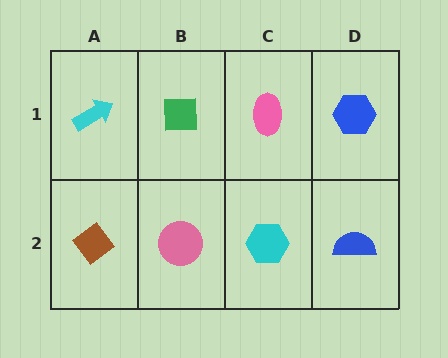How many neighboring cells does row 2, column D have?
2.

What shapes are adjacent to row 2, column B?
A green square (row 1, column B), a brown diamond (row 2, column A), a cyan hexagon (row 2, column C).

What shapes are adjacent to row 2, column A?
A cyan arrow (row 1, column A), a pink circle (row 2, column B).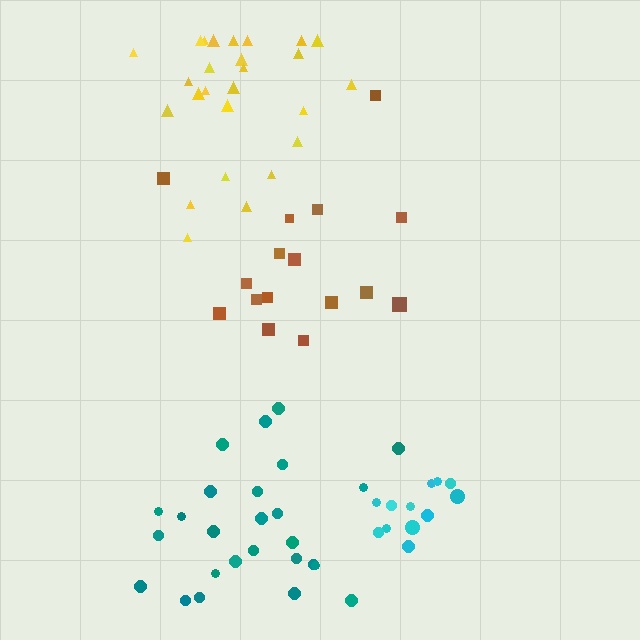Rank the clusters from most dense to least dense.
cyan, teal, brown, yellow.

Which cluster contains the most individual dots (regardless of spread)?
Teal (26).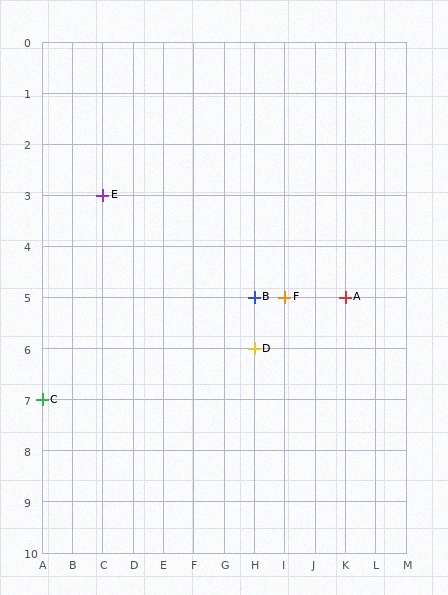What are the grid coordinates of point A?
Point A is at grid coordinates (K, 5).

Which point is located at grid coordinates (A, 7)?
Point C is at (A, 7).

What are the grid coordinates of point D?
Point D is at grid coordinates (H, 6).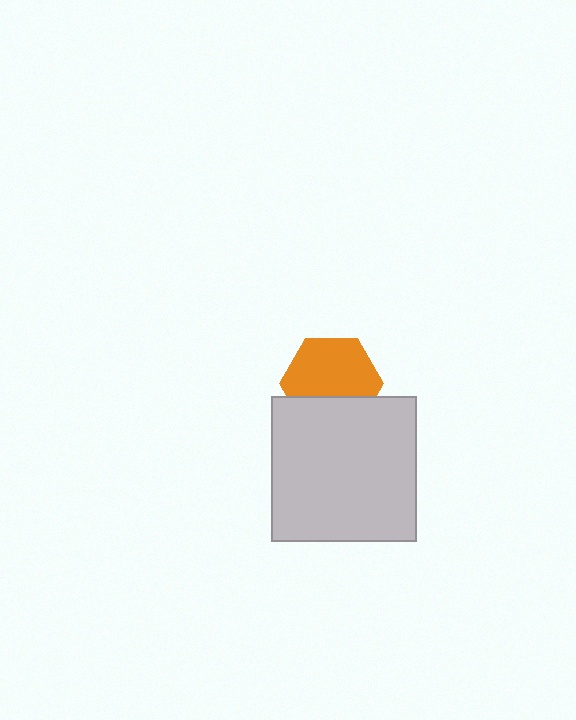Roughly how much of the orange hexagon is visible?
Most of it is visible (roughly 66%).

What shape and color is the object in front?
The object in front is a light gray square.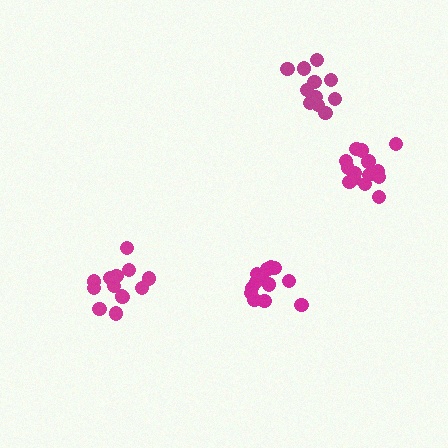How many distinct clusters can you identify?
There are 4 distinct clusters.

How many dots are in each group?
Group 1: 15 dots, Group 2: 11 dots, Group 3: 13 dots, Group 4: 15 dots (54 total).